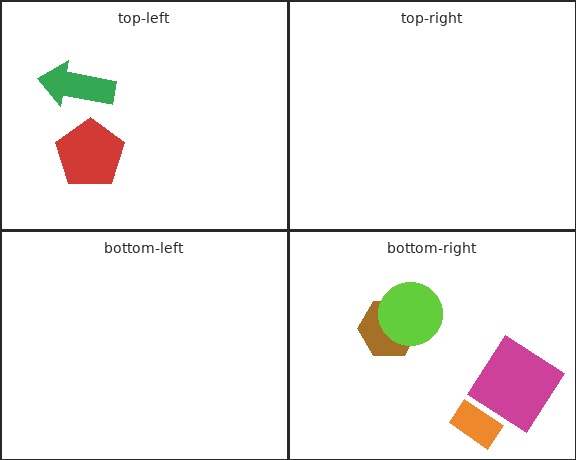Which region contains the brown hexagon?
The bottom-right region.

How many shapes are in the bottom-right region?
4.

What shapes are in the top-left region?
The red pentagon, the green arrow.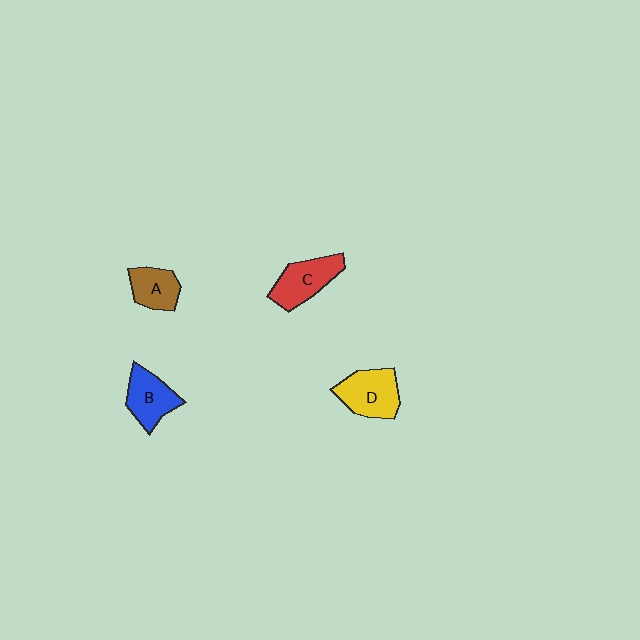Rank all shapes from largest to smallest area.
From largest to smallest: D (yellow), C (red), B (blue), A (brown).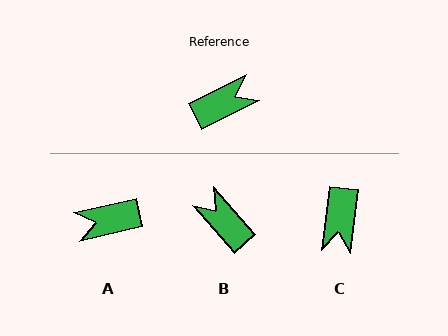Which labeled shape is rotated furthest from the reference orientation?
A, about 166 degrees away.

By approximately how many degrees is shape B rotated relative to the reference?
Approximately 105 degrees counter-clockwise.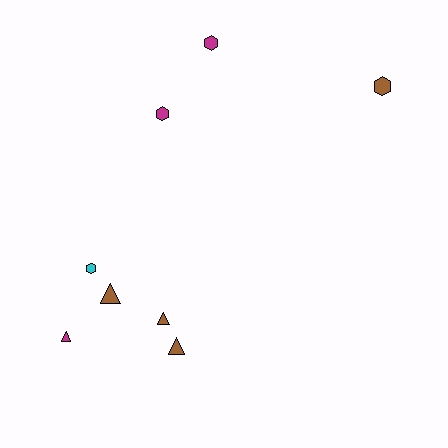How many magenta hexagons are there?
There are 2 magenta hexagons.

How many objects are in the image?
There are 8 objects.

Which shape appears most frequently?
Hexagon, with 4 objects.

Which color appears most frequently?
Brown, with 4 objects.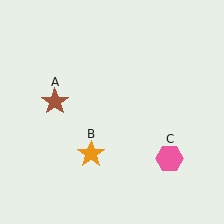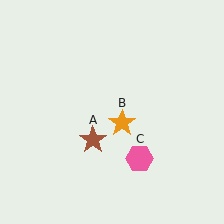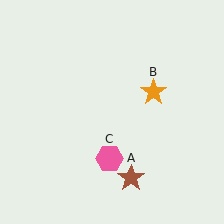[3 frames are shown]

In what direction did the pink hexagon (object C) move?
The pink hexagon (object C) moved left.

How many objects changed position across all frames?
3 objects changed position: brown star (object A), orange star (object B), pink hexagon (object C).